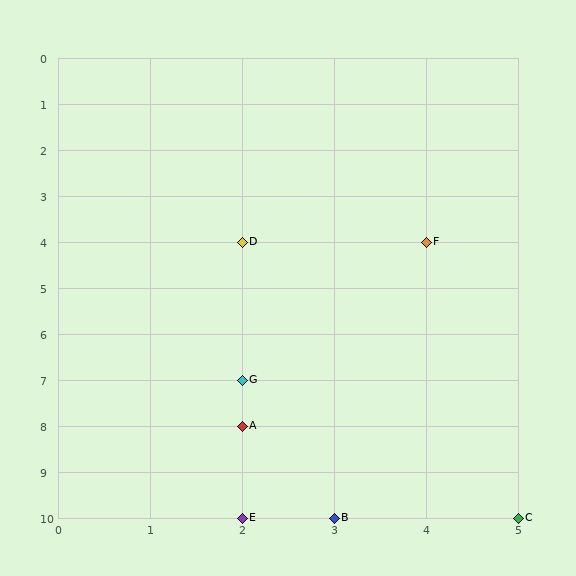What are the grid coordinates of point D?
Point D is at grid coordinates (2, 4).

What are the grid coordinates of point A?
Point A is at grid coordinates (2, 8).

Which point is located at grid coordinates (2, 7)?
Point G is at (2, 7).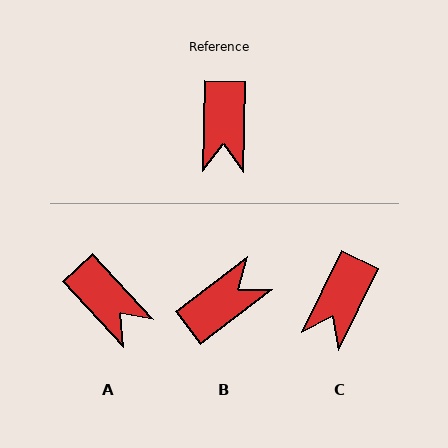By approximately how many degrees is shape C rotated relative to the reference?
Approximately 24 degrees clockwise.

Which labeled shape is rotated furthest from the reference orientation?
B, about 129 degrees away.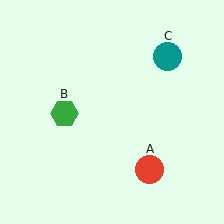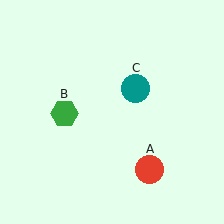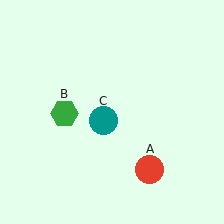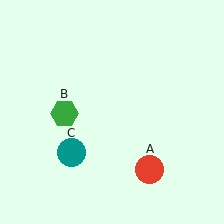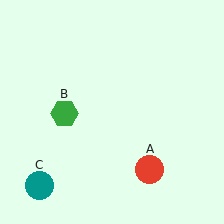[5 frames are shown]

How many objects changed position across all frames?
1 object changed position: teal circle (object C).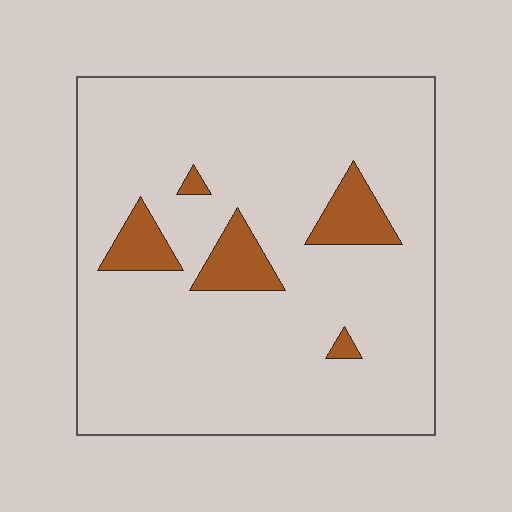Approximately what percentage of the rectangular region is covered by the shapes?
Approximately 10%.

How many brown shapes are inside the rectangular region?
5.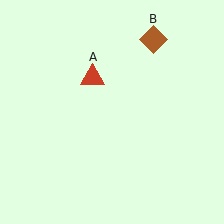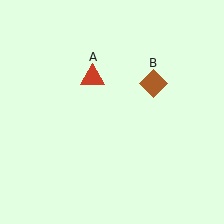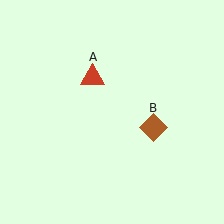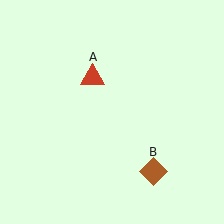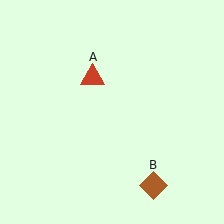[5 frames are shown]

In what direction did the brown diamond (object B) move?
The brown diamond (object B) moved down.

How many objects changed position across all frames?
1 object changed position: brown diamond (object B).